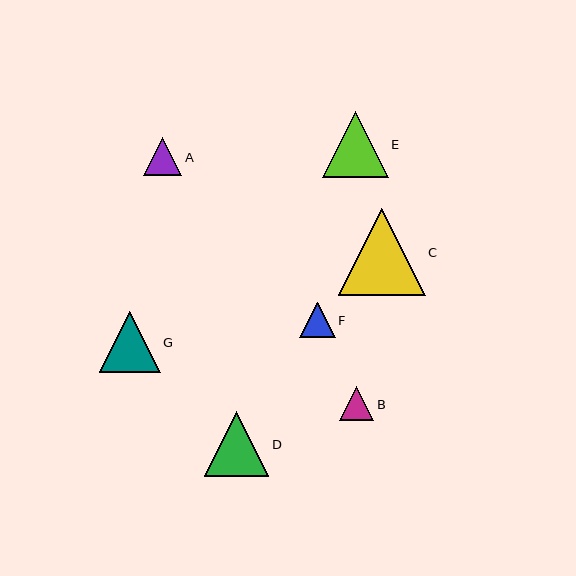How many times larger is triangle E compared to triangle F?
Triangle E is approximately 1.9 times the size of triangle F.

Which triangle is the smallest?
Triangle B is the smallest with a size of approximately 34 pixels.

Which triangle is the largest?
Triangle C is the largest with a size of approximately 87 pixels.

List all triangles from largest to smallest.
From largest to smallest: C, E, D, G, A, F, B.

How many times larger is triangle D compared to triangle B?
Triangle D is approximately 1.9 times the size of triangle B.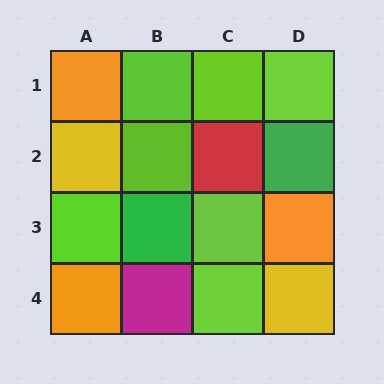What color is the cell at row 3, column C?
Lime.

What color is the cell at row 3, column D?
Orange.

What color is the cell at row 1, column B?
Lime.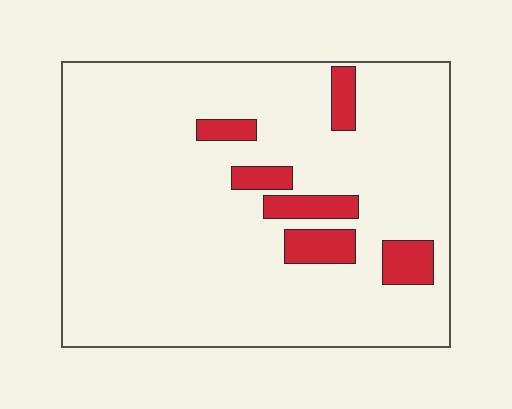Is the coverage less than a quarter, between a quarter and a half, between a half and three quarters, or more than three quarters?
Less than a quarter.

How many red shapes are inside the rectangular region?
6.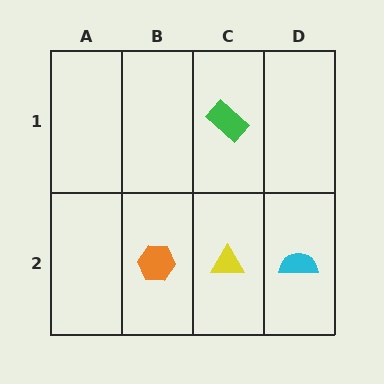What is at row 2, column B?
An orange hexagon.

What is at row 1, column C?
A green rectangle.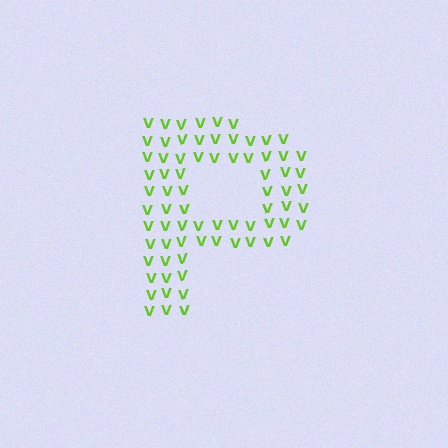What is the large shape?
The large shape is the letter P.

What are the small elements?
The small elements are letter V's.